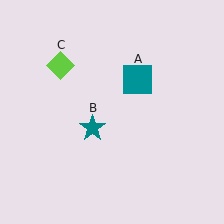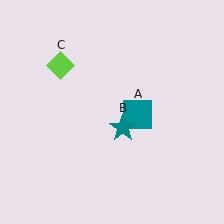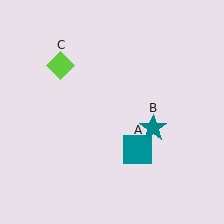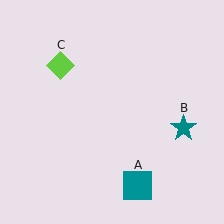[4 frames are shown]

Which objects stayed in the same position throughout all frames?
Lime diamond (object C) remained stationary.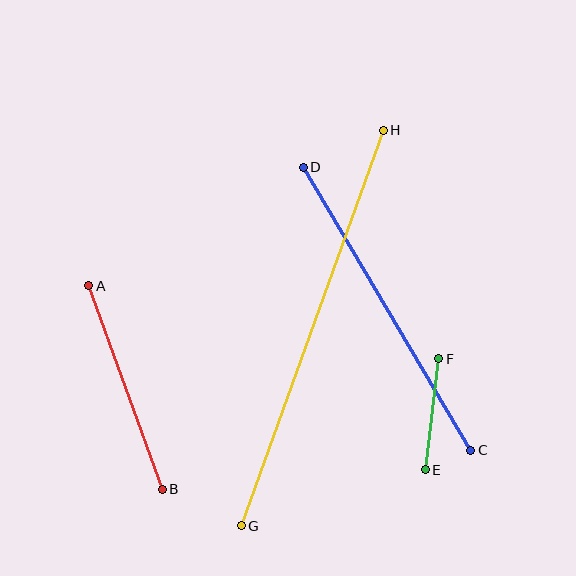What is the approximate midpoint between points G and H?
The midpoint is at approximately (312, 328) pixels.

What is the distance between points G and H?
The distance is approximately 420 pixels.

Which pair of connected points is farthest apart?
Points G and H are farthest apart.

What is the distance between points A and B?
The distance is approximately 216 pixels.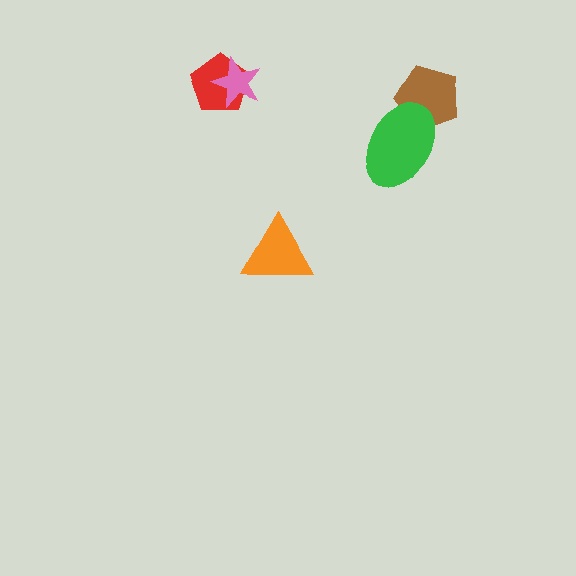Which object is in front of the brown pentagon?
The green ellipse is in front of the brown pentagon.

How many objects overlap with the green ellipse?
1 object overlaps with the green ellipse.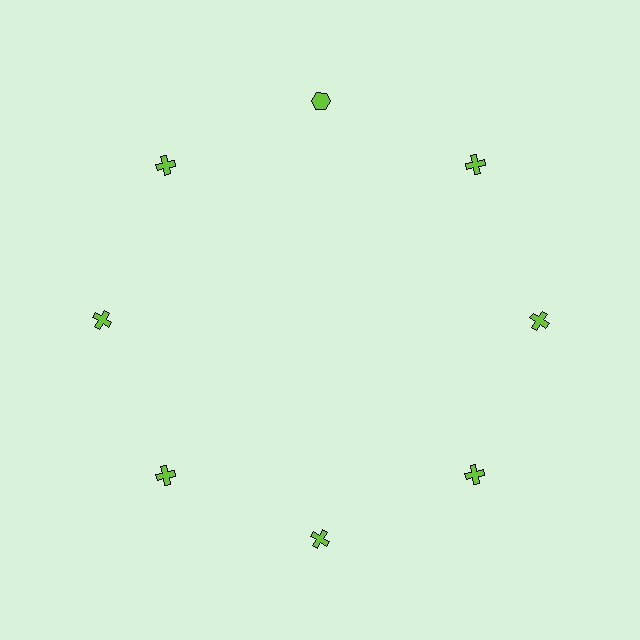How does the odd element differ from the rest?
It has a different shape: hexagon instead of cross.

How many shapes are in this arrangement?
There are 8 shapes arranged in a ring pattern.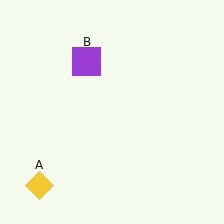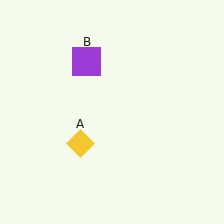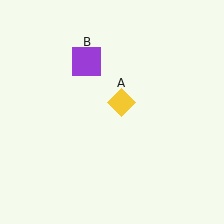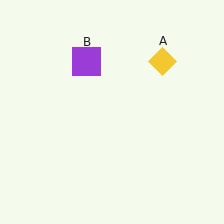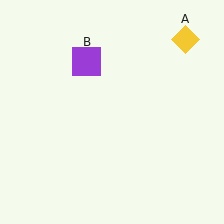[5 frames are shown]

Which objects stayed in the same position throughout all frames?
Purple square (object B) remained stationary.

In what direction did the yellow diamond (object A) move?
The yellow diamond (object A) moved up and to the right.